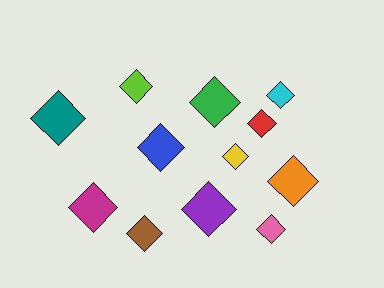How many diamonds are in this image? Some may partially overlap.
There are 12 diamonds.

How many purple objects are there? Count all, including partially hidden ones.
There is 1 purple object.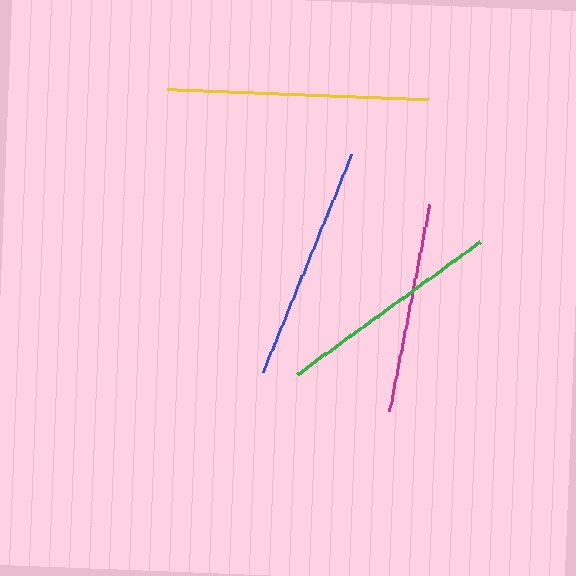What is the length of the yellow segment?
The yellow segment is approximately 263 pixels long.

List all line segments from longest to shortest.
From longest to shortest: yellow, blue, green, magenta.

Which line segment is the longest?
The yellow line is the longest at approximately 263 pixels.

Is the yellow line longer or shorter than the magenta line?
The yellow line is longer than the magenta line.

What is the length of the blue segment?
The blue segment is approximately 235 pixels long.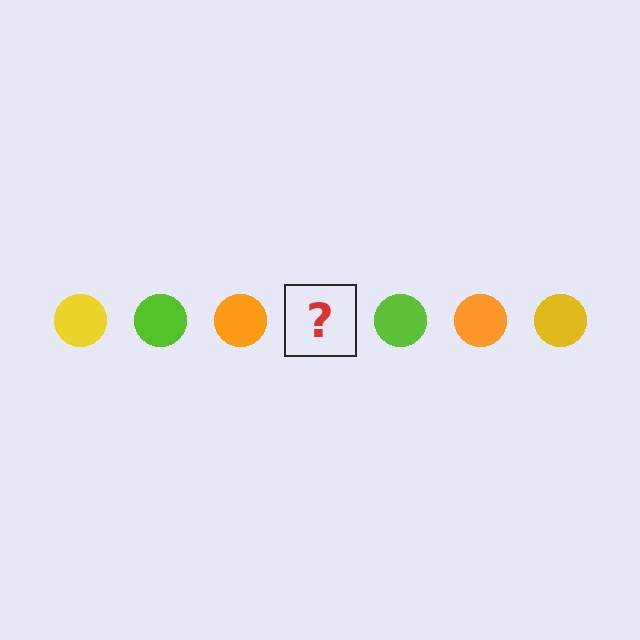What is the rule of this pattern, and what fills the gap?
The rule is that the pattern cycles through yellow, lime, orange circles. The gap should be filled with a yellow circle.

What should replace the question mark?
The question mark should be replaced with a yellow circle.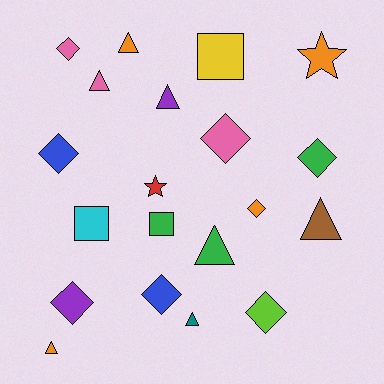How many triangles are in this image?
There are 7 triangles.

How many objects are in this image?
There are 20 objects.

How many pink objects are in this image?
There are 3 pink objects.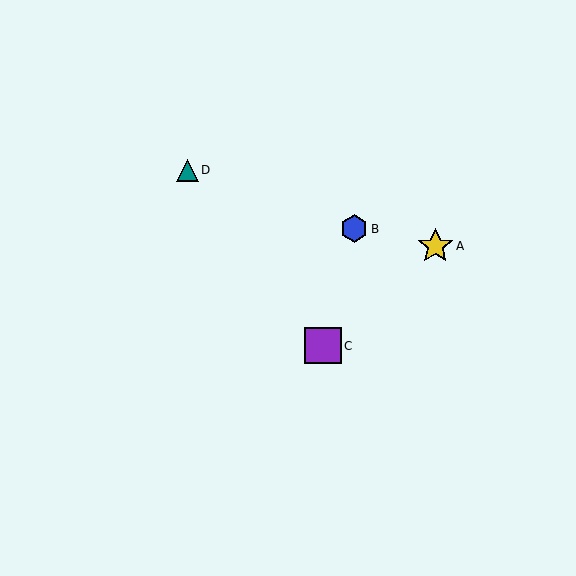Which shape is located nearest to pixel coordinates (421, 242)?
The yellow star (labeled A) at (435, 246) is nearest to that location.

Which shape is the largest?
The purple square (labeled C) is the largest.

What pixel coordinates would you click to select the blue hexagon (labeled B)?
Click at (354, 229) to select the blue hexagon B.